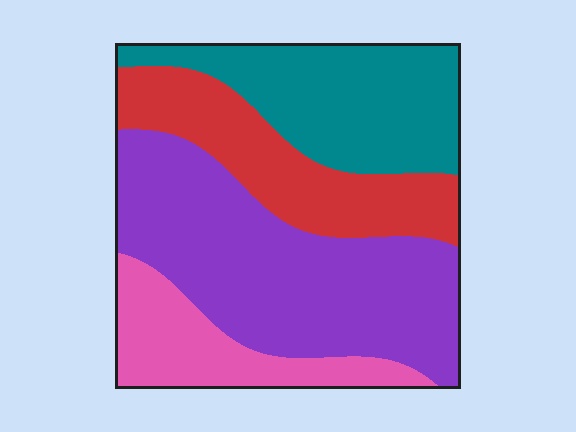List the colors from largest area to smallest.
From largest to smallest: purple, teal, red, pink.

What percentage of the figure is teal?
Teal covers 24% of the figure.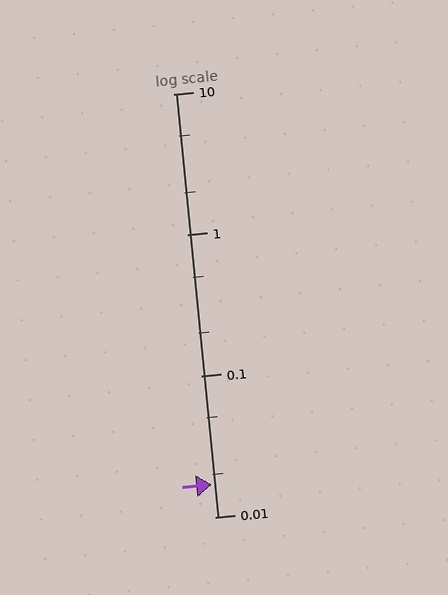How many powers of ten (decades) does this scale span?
The scale spans 3 decades, from 0.01 to 10.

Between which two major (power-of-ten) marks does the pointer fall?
The pointer is between 0.01 and 0.1.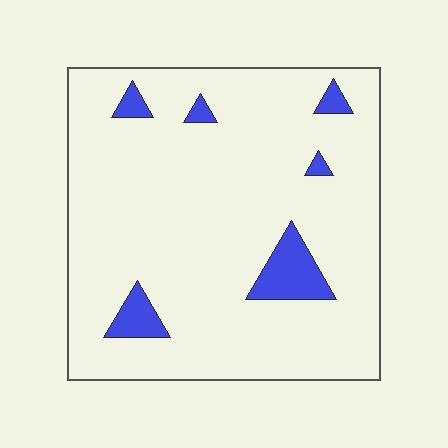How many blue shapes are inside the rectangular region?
6.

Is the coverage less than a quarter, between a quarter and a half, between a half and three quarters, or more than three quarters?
Less than a quarter.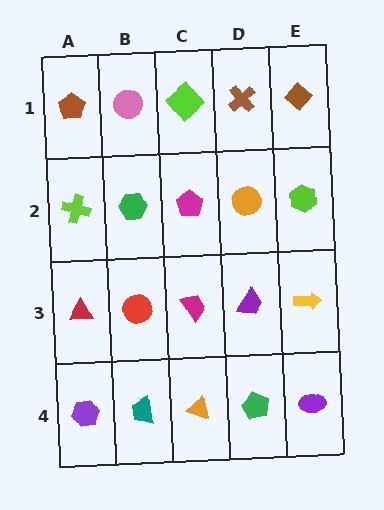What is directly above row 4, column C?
A magenta trapezoid.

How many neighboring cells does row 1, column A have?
2.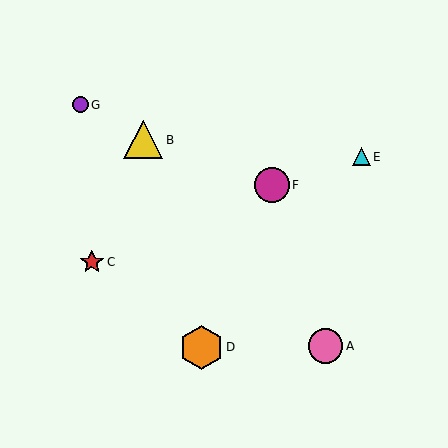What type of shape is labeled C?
Shape C is a red star.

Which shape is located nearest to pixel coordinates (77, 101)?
The purple circle (labeled G) at (80, 105) is nearest to that location.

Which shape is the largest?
The orange hexagon (labeled D) is the largest.